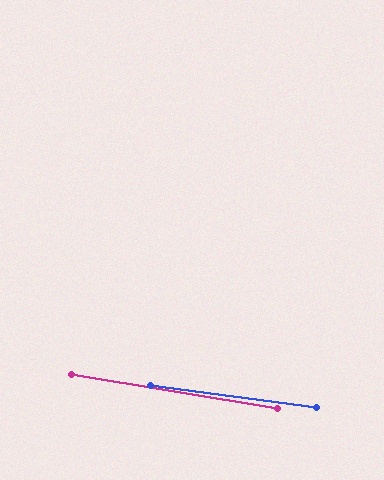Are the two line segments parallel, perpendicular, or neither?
Parallel — their directions differ by only 1.9°.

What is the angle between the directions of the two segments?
Approximately 2 degrees.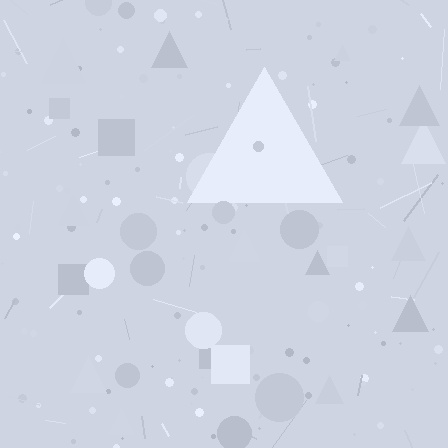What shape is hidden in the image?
A triangle is hidden in the image.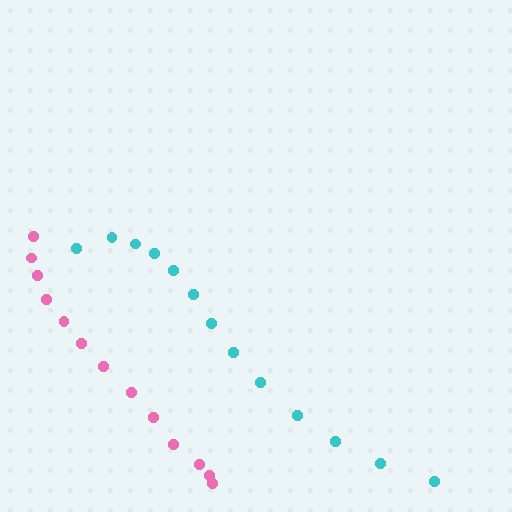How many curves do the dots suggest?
There are 2 distinct paths.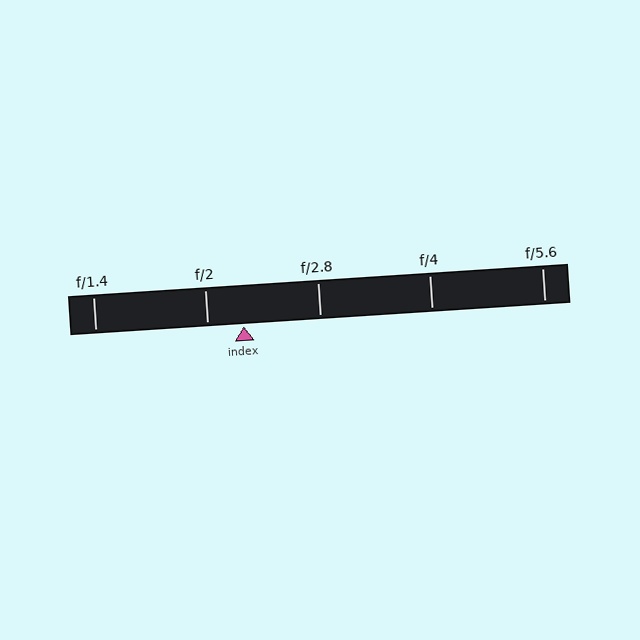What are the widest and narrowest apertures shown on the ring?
The widest aperture shown is f/1.4 and the narrowest is f/5.6.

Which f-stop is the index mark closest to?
The index mark is closest to f/2.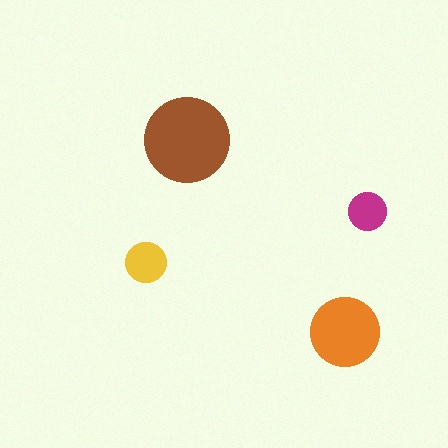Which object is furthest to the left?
The yellow circle is leftmost.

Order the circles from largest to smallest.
the brown one, the orange one, the yellow one, the magenta one.